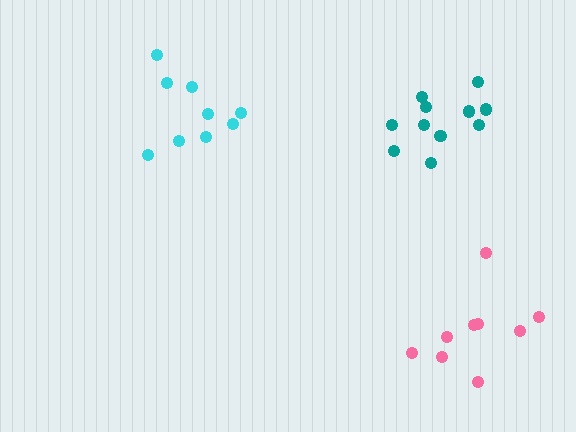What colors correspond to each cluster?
The clusters are colored: cyan, pink, teal.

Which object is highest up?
The teal cluster is topmost.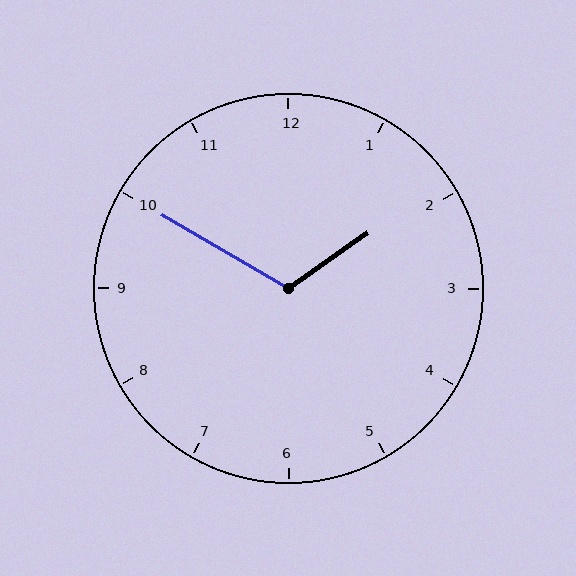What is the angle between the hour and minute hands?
Approximately 115 degrees.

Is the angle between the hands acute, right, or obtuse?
It is obtuse.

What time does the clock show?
1:50.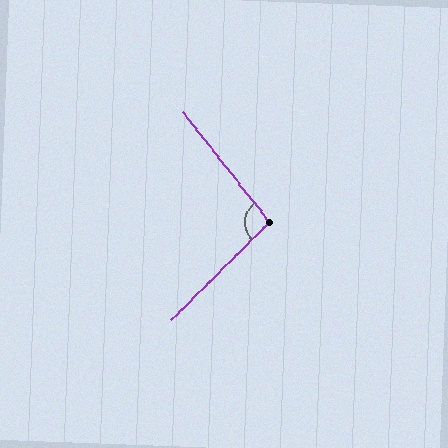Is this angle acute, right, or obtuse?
It is obtuse.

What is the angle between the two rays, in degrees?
Approximately 96 degrees.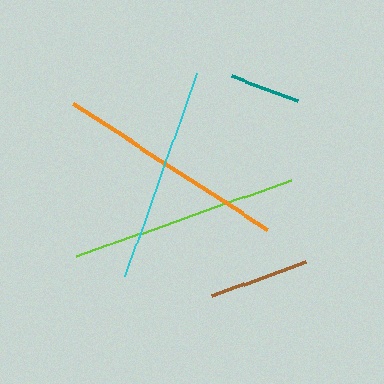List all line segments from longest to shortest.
From longest to shortest: orange, lime, cyan, brown, teal.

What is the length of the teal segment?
The teal segment is approximately 70 pixels long.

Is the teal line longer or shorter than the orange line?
The orange line is longer than the teal line.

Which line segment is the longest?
The orange line is the longest at approximately 230 pixels.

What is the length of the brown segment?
The brown segment is approximately 100 pixels long.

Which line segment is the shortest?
The teal line is the shortest at approximately 70 pixels.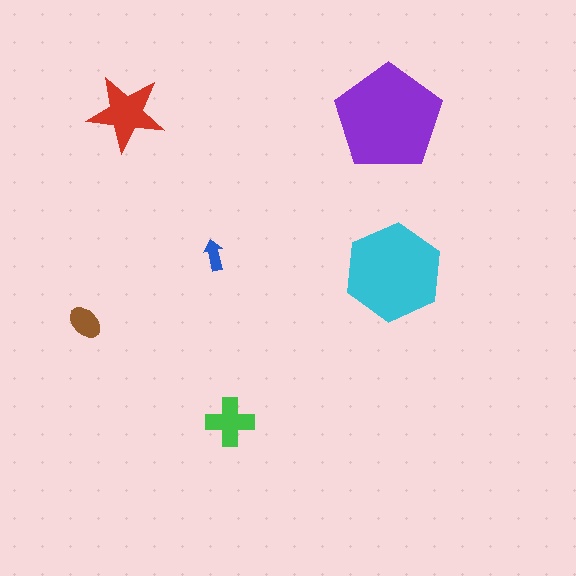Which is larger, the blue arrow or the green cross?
The green cross.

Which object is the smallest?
The blue arrow.